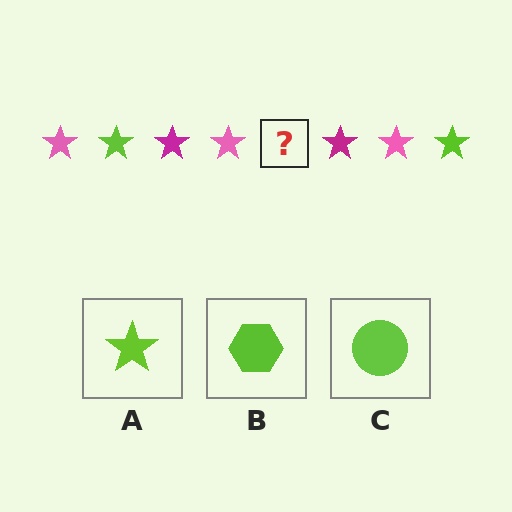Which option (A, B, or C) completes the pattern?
A.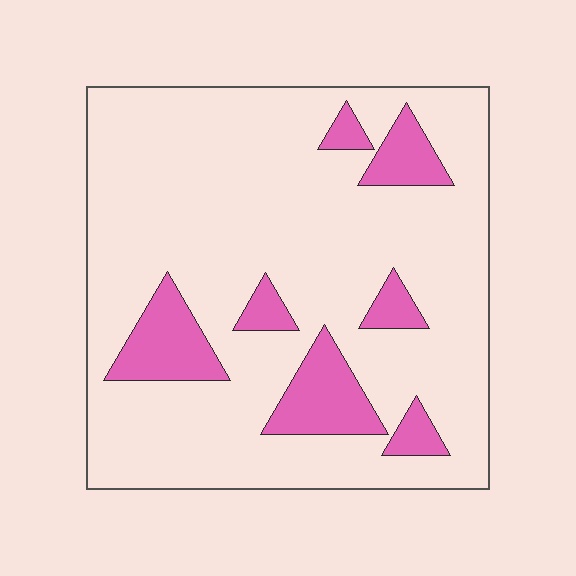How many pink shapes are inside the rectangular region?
7.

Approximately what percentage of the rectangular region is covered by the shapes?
Approximately 15%.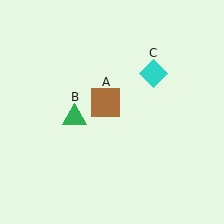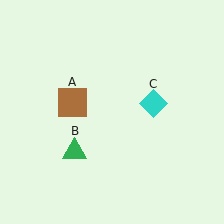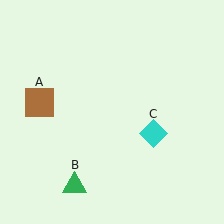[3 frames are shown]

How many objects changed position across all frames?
3 objects changed position: brown square (object A), green triangle (object B), cyan diamond (object C).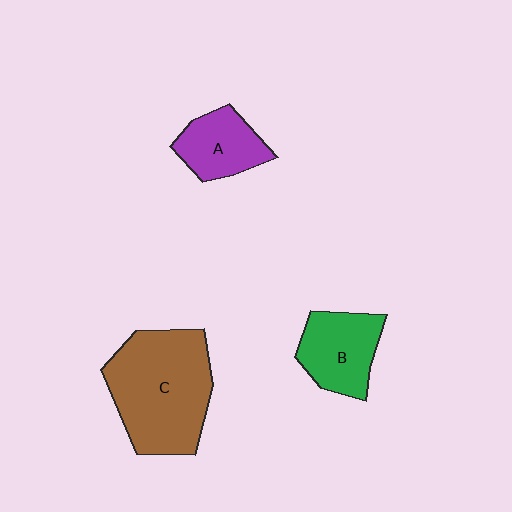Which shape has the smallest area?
Shape A (purple).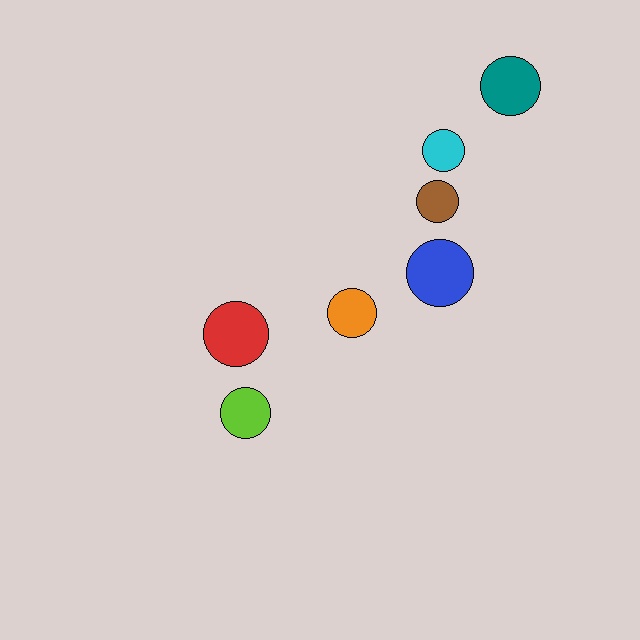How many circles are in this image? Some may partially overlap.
There are 7 circles.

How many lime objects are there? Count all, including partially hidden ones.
There is 1 lime object.